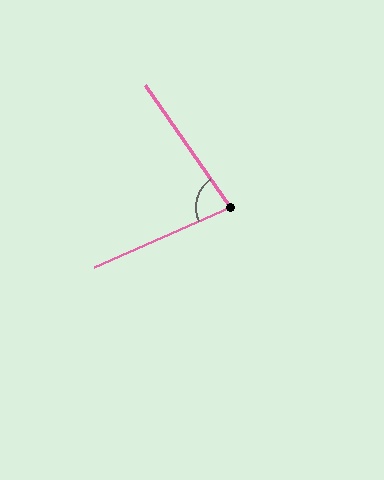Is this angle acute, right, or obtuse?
It is acute.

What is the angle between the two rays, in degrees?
Approximately 79 degrees.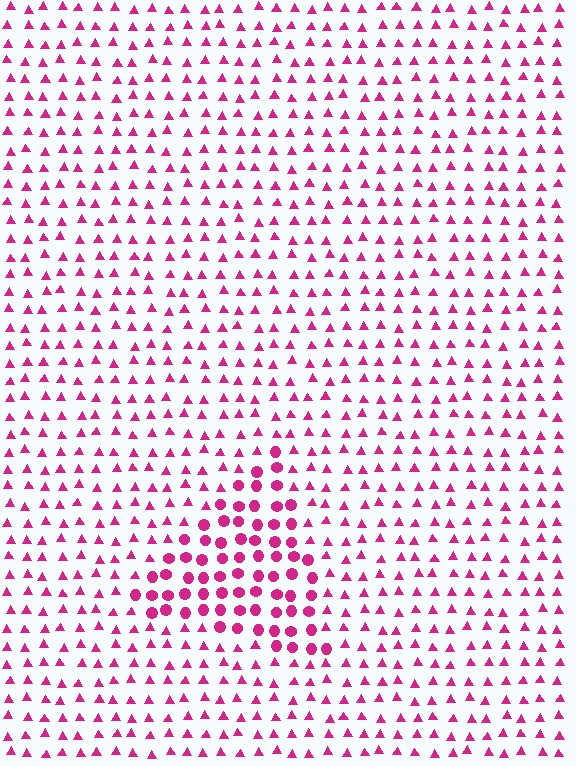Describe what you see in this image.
The image is filled with small magenta elements arranged in a uniform grid. A triangle-shaped region contains circles, while the surrounding area contains triangles. The boundary is defined purely by the change in element shape.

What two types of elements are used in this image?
The image uses circles inside the triangle region and triangles outside it.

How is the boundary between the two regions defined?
The boundary is defined by a change in element shape: circles inside vs. triangles outside. All elements share the same color and spacing.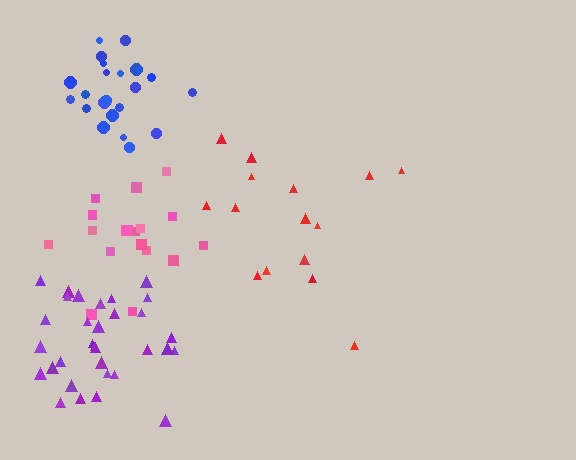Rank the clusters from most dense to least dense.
blue, purple, pink, red.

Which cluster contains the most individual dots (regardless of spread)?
Purple (32).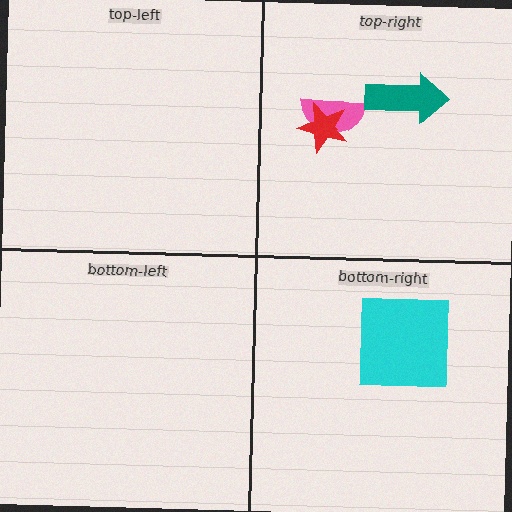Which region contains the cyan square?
The bottom-right region.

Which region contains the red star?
The top-right region.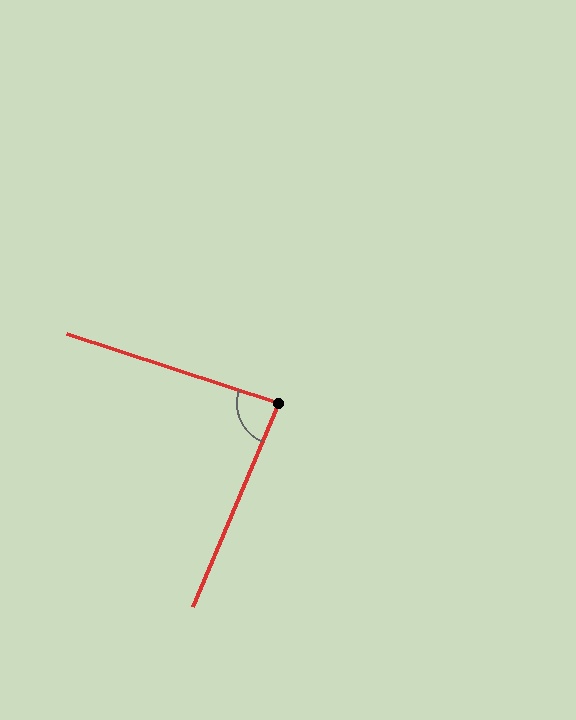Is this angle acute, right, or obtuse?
It is approximately a right angle.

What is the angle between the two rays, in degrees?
Approximately 85 degrees.